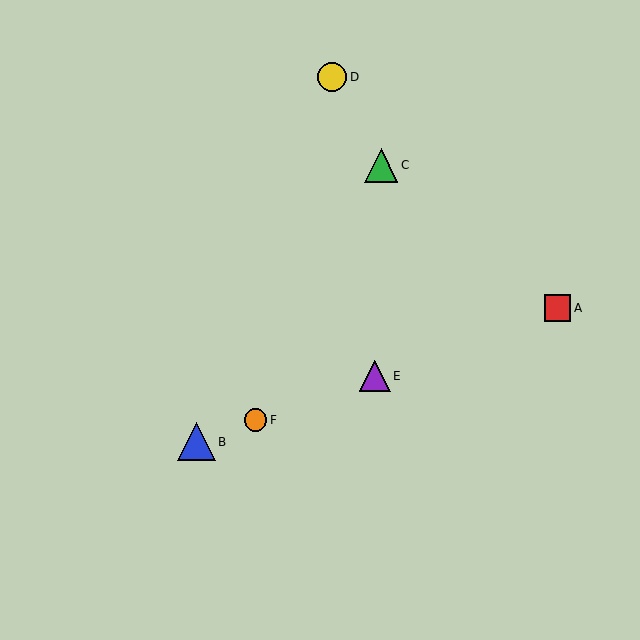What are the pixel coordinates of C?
Object C is at (381, 165).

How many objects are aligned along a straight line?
4 objects (A, B, E, F) are aligned along a straight line.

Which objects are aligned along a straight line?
Objects A, B, E, F are aligned along a straight line.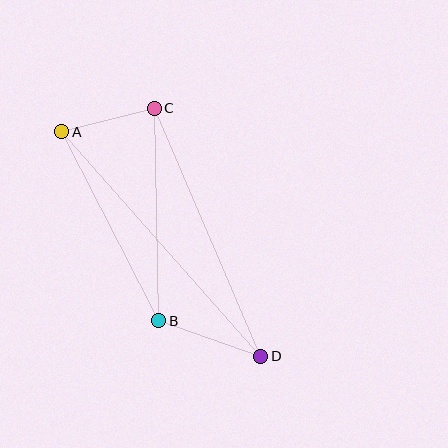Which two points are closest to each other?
Points A and C are closest to each other.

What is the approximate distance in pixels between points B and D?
The distance between B and D is approximately 108 pixels.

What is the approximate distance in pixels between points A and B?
The distance between A and B is approximately 212 pixels.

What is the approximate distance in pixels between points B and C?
The distance between B and C is approximately 213 pixels.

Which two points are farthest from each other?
Points A and D are farthest from each other.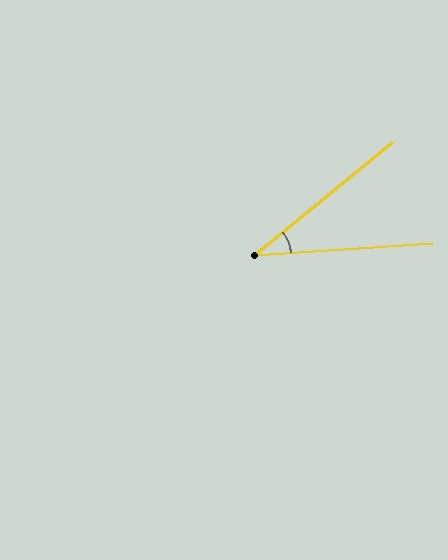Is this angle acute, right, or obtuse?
It is acute.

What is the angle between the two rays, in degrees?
Approximately 35 degrees.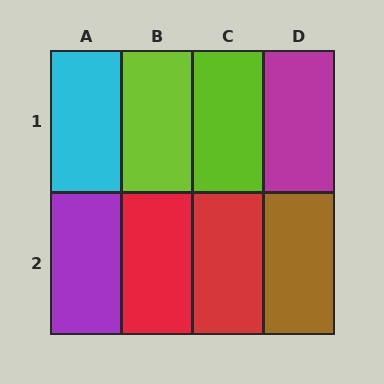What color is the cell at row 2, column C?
Red.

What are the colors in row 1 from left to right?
Cyan, lime, lime, magenta.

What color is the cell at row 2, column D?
Brown.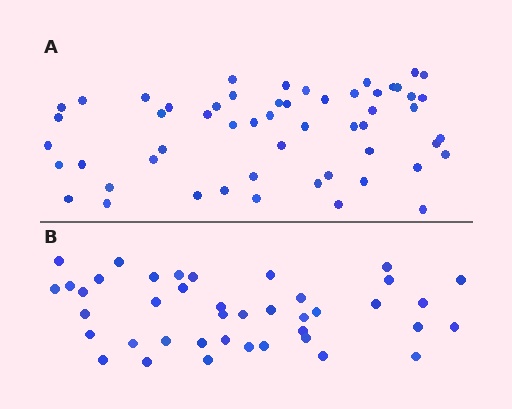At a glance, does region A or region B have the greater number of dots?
Region A (the top region) has more dots.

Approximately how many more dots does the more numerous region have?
Region A has approximately 15 more dots than region B.